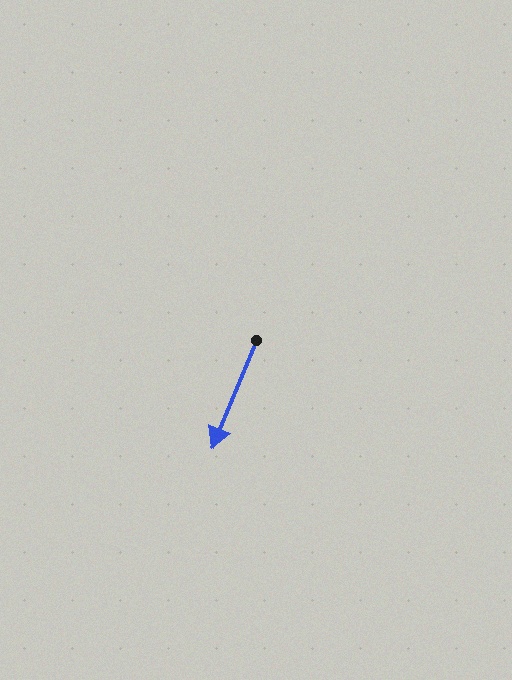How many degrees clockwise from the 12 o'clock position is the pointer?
Approximately 202 degrees.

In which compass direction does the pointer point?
South.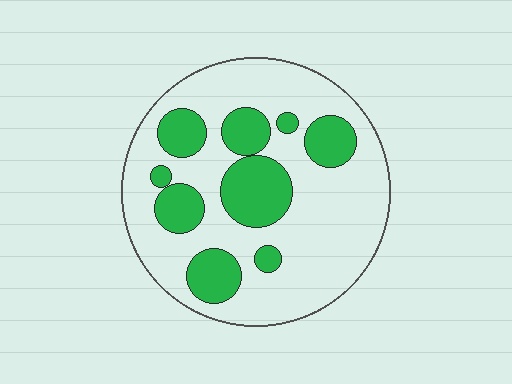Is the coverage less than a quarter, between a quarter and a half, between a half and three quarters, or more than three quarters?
Between a quarter and a half.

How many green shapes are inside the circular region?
9.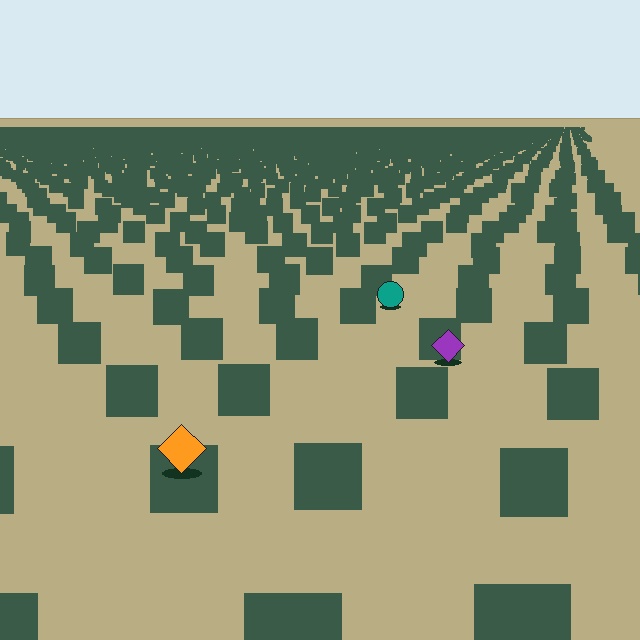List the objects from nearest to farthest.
From nearest to farthest: the orange diamond, the purple diamond, the teal circle.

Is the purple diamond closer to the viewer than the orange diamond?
No. The orange diamond is closer — you can tell from the texture gradient: the ground texture is coarser near it.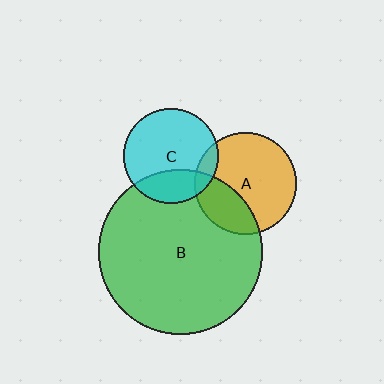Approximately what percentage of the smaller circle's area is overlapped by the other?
Approximately 10%.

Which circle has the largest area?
Circle B (green).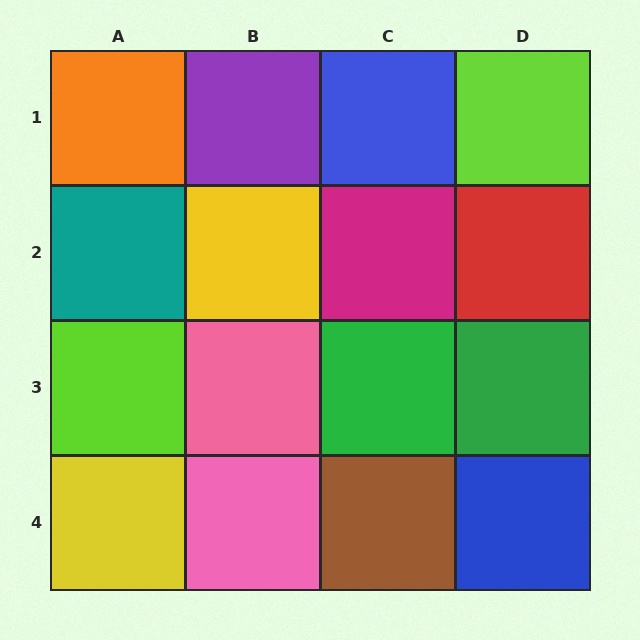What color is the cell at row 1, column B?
Purple.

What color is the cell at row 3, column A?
Lime.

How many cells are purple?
1 cell is purple.